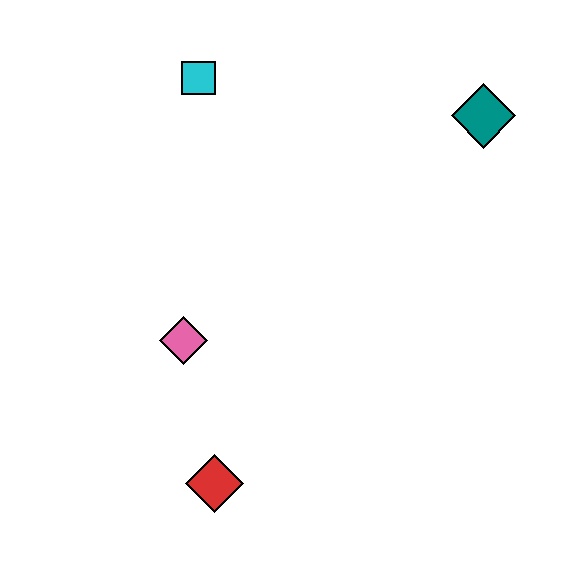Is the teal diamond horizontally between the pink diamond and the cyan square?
No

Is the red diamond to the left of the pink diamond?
No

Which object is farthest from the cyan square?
The red diamond is farthest from the cyan square.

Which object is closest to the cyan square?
The pink diamond is closest to the cyan square.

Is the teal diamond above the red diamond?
Yes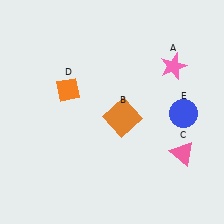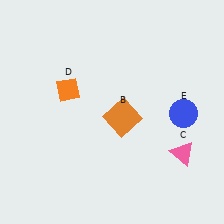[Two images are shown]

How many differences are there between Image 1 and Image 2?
There is 1 difference between the two images.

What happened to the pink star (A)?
The pink star (A) was removed in Image 2. It was in the top-right area of Image 1.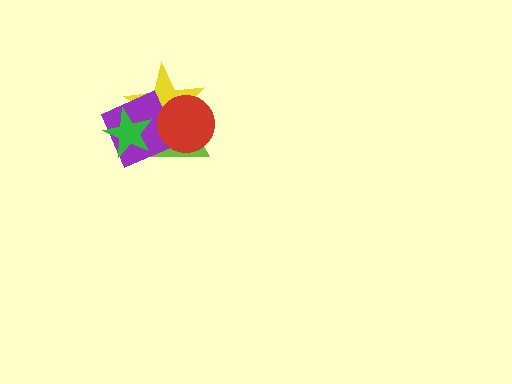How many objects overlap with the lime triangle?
4 objects overlap with the lime triangle.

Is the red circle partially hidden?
No, no other shape covers it.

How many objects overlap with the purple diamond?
4 objects overlap with the purple diamond.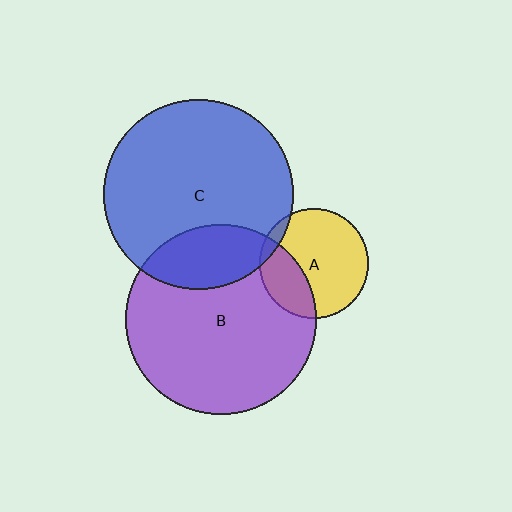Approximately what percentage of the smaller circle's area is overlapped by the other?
Approximately 20%.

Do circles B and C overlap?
Yes.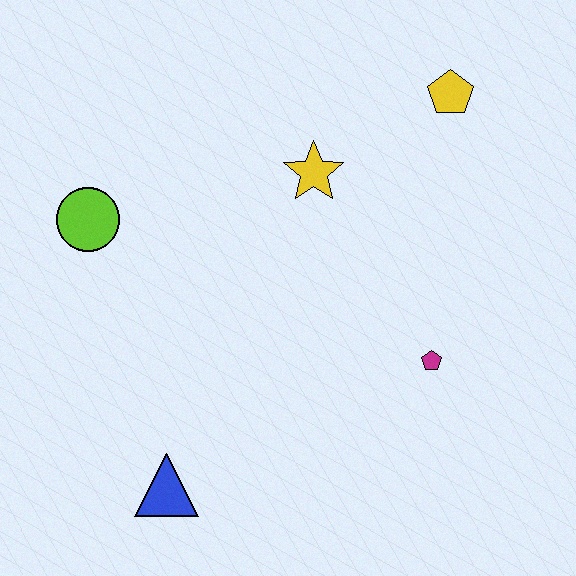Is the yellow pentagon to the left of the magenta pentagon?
No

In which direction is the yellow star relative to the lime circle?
The yellow star is to the right of the lime circle.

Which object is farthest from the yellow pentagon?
The blue triangle is farthest from the yellow pentagon.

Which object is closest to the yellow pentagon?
The yellow star is closest to the yellow pentagon.